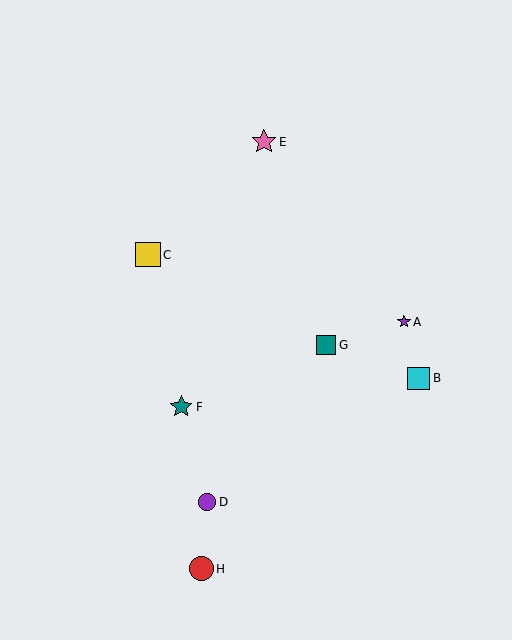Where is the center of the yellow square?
The center of the yellow square is at (148, 255).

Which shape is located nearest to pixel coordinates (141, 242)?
The yellow square (labeled C) at (148, 255) is nearest to that location.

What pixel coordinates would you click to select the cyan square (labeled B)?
Click at (419, 378) to select the cyan square B.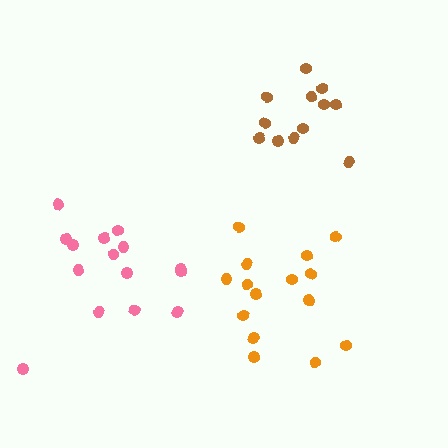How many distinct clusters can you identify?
There are 3 distinct clusters.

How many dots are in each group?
Group 1: 15 dots, Group 2: 12 dots, Group 3: 15 dots (42 total).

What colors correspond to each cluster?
The clusters are colored: orange, brown, pink.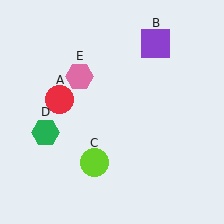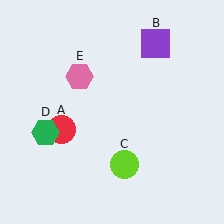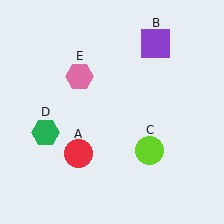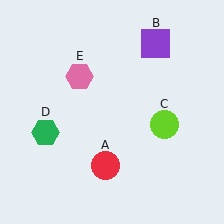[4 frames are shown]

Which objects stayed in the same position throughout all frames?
Purple square (object B) and green hexagon (object D) and pink hexagon (object E) remained stationary.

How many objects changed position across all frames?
2 objects changed position: red circle (object A), lime circle (object C).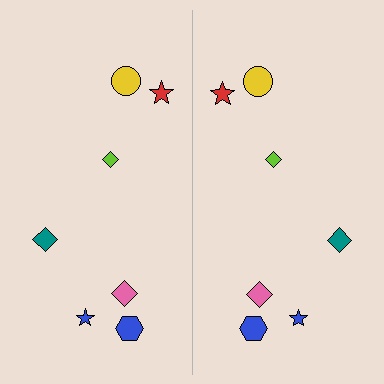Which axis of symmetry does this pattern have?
The pattern has a vertical axis of symmetry running through the center of the image.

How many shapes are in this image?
There are 14 shapes in this image.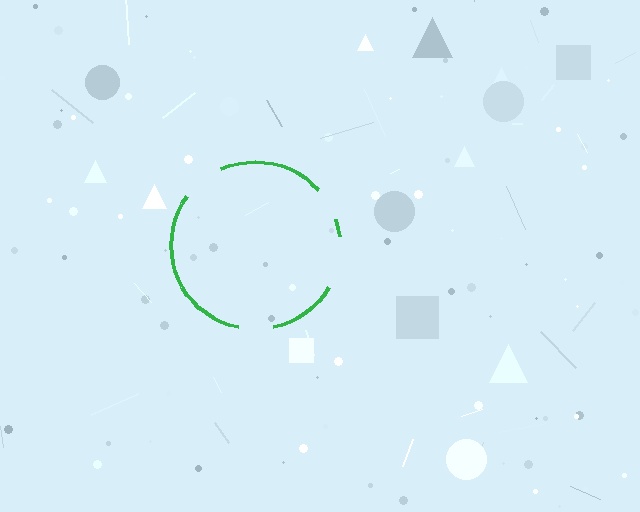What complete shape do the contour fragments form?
The contour fragments form a circle.